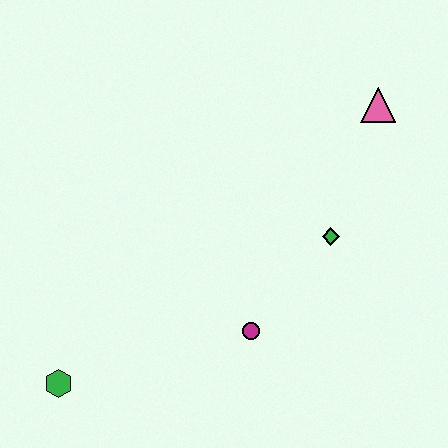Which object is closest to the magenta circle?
The green diamond is closest to the magenta circle.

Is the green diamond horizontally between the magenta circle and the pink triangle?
Yes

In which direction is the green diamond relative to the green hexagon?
The green diamond is to the right of the green hexagon.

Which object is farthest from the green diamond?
The green hexagon is farthest from the green diamond.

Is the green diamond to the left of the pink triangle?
Yes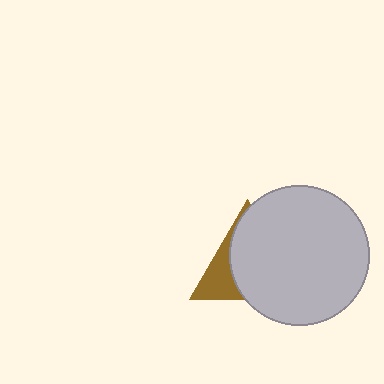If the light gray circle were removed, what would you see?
You would see the complete brown triangle.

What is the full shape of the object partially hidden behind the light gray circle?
The partially hidden object is a brown triangle.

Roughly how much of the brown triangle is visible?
A small part of it is visible (roughly 30%).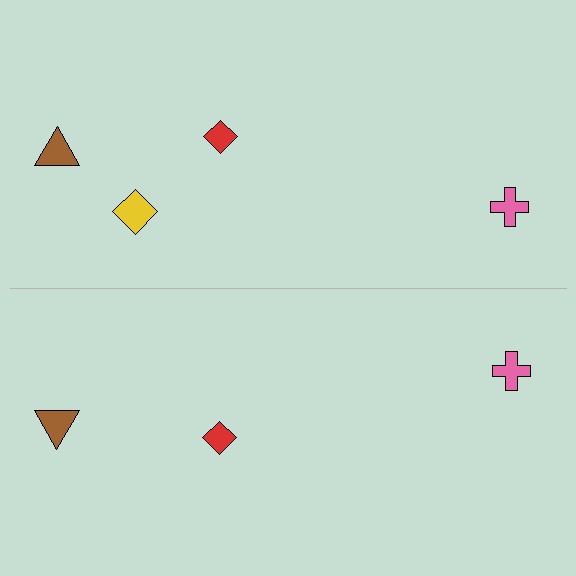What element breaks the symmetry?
A yellow diamond is missing from the bottom side.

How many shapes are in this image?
There are 7 shapes in this image.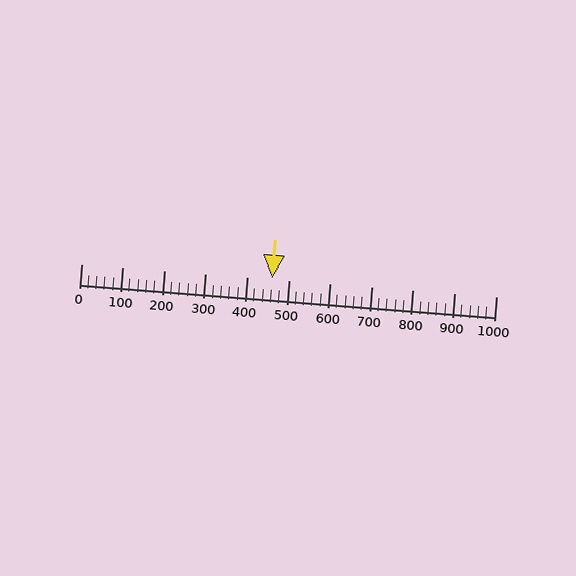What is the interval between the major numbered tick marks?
The major tick marks are spaced 100 units apart.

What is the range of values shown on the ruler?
The ruler shows values from 0 to 1000.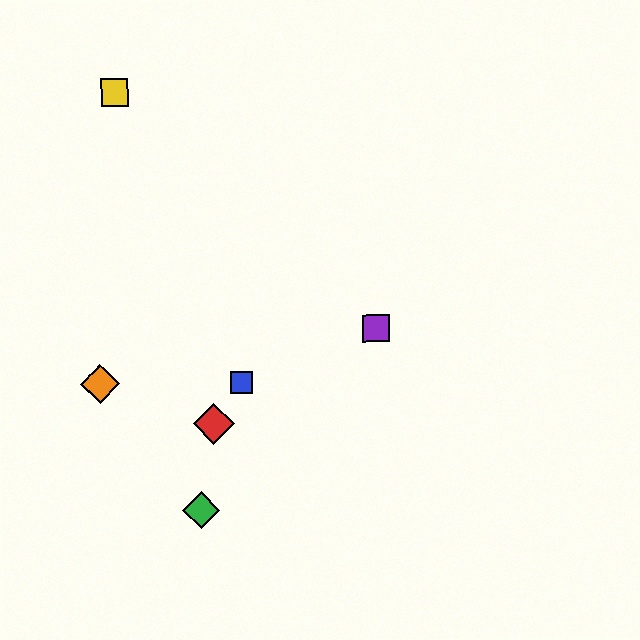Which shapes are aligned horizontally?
The blue square, the orange diamond are aligned horizontally.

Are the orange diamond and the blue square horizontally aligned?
Yes, both are at y≈384.